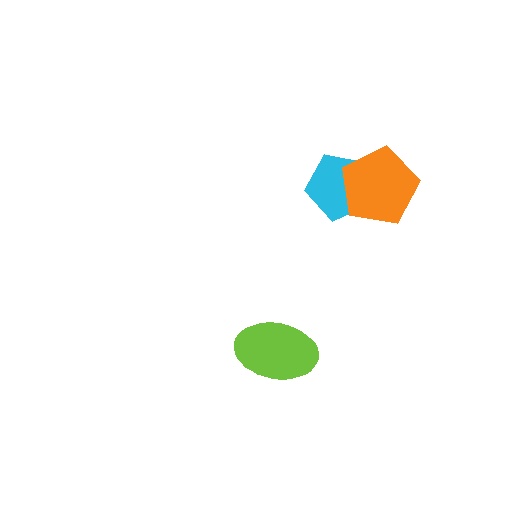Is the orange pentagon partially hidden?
No, no other shape covers it.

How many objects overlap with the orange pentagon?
1 object overlaps with the orange pentagon.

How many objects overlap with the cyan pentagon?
1 object overlaps with the cyan pentagon.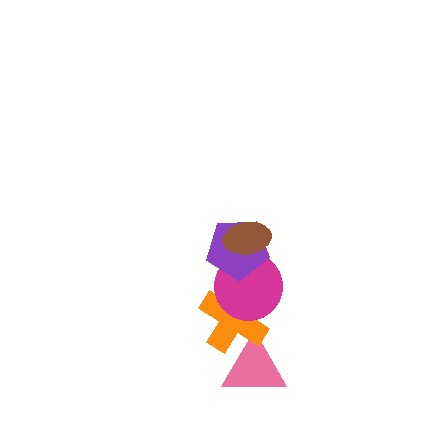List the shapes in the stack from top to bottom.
From top to bottom: the brown ellipse, the purple pentagon, the magenta circle, the orange cross, the pink triangle.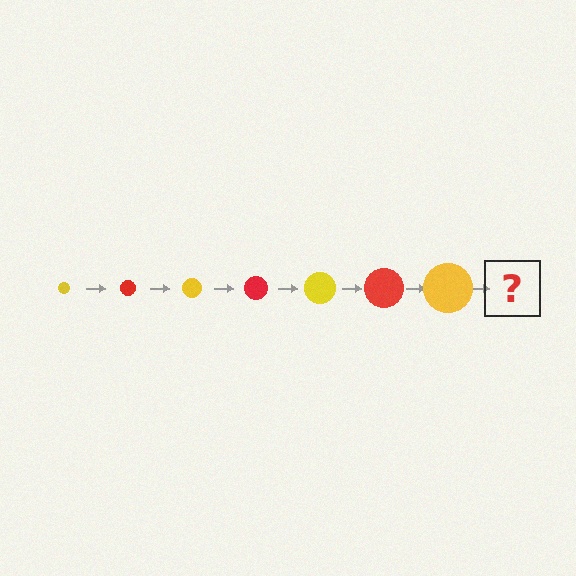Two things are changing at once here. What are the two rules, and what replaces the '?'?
The two rules are that the circle grows larger each step and the color cycles through yellow and red. The '?' should be a red circle, larger than the previous one.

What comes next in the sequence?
The next element should be a red circle, larger than the previous one.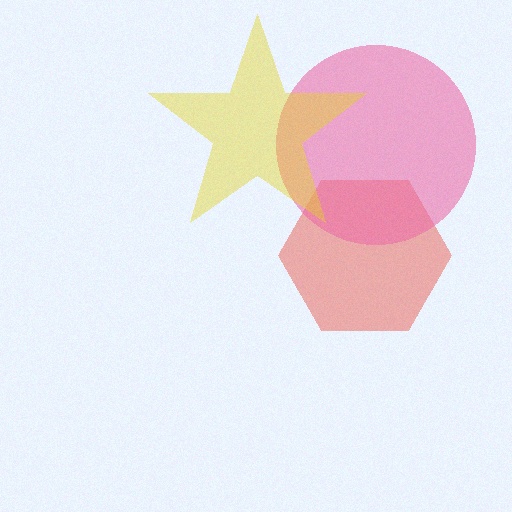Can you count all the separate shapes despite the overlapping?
Yes, there are 3 separate shapes.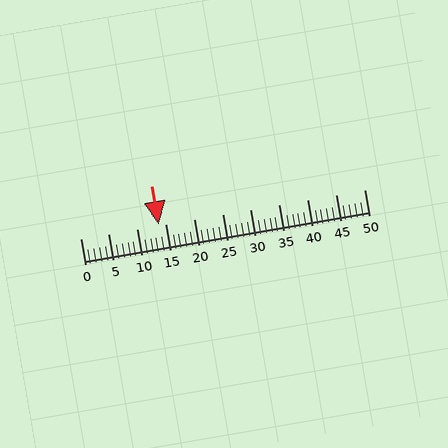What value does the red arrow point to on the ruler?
The red arrow points to approximately 14.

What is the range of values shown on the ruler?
The ruler shows values from 0 to 50.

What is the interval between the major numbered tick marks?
The major tick marks are spaced 5 units apart.